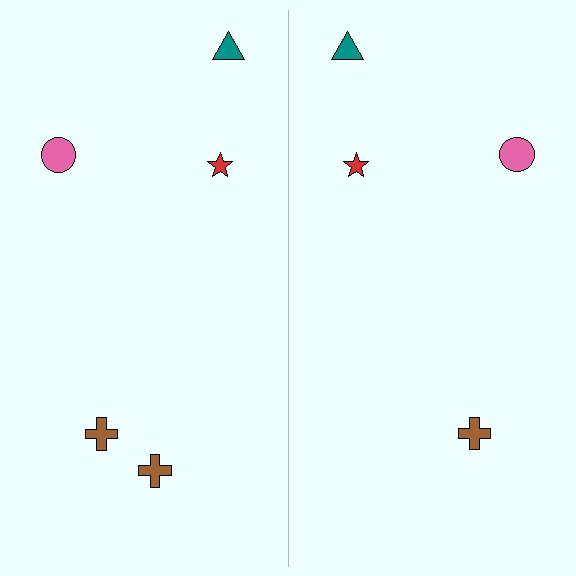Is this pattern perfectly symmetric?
No, the pattern is not perfectly symmetric. A brown cross is missing from the right side.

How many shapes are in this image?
There are 9 shapes in this image.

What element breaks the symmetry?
A brown cross is missing from the right side.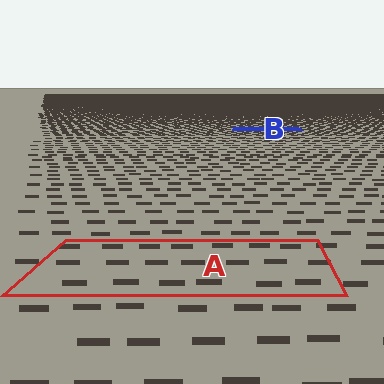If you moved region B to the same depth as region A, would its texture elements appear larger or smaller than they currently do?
They would appear larger. At a closer depth, the same texture elements are projected at a bigger on-screen size.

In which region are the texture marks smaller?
The texture marks are smaller in region B, because it is farther away.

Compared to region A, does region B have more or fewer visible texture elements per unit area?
Region B has more texture elements per unit area — they are packed more densely because it is farther away.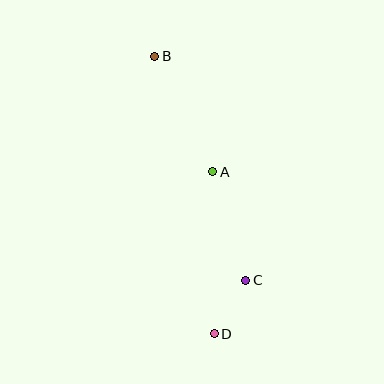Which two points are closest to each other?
Points C and D are closest to each other.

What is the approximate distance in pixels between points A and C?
The distance between A and C is approximately 113 pixels.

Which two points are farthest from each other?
Points B and D are farthest from each other.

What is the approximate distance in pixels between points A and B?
The distance between A and B is approximately 129 pixels.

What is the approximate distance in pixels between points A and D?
The distance between A and D is approximately 162 pixels.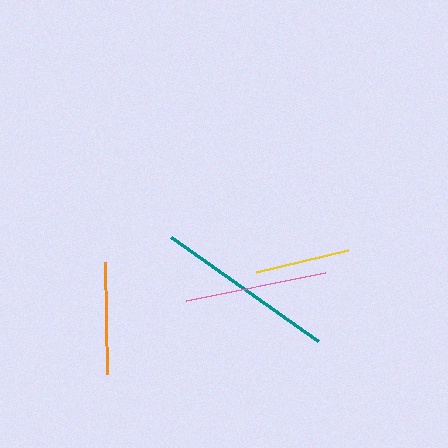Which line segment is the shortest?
The yellow line is the shortest at approximately 95 pixels.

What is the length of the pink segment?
The pink segment is approximately 141 pixels long.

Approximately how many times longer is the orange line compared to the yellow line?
The orange line is approximately 1.2 times the length of the yellow line.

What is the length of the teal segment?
The teal segment is approximately 181 pixels long.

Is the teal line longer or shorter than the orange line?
The teal line is longer than the orange line.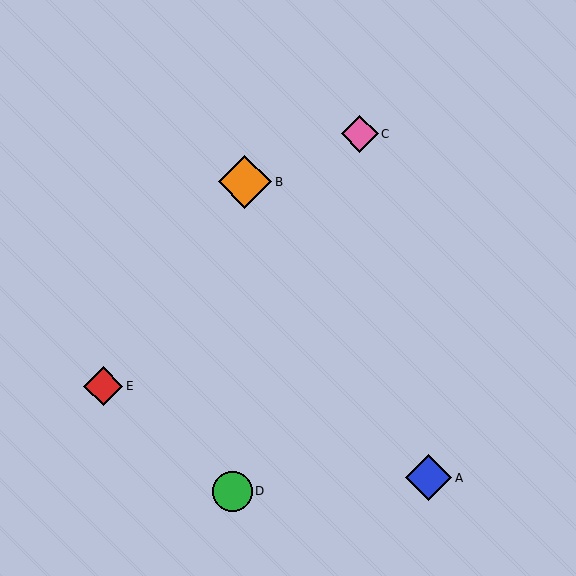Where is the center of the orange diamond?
The center of the orange diamond is at (245, 182).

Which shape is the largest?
The orange diamond (labeled B) is the largest.